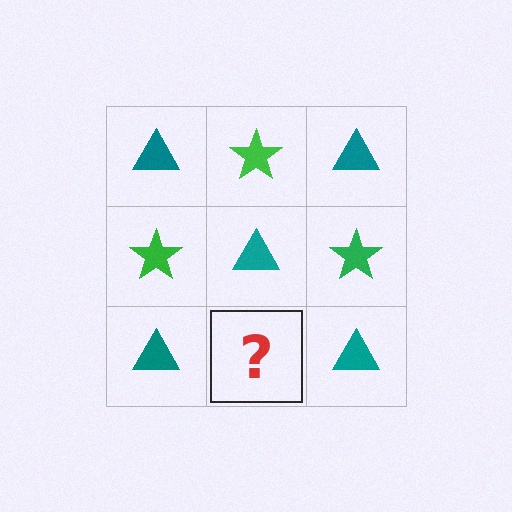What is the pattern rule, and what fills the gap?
The rule is that it alternates teal triangle and green star in a checkerboard pattern. The gap should be filled with a green star.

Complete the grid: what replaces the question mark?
The question mark should be replaced with a green star.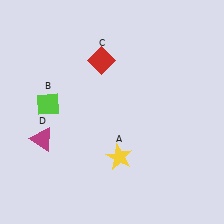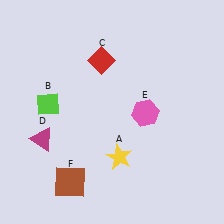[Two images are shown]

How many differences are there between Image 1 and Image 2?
There are 2 differences between the two images.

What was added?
A pink hexagon (E), a brown square (F) were added in Image 2.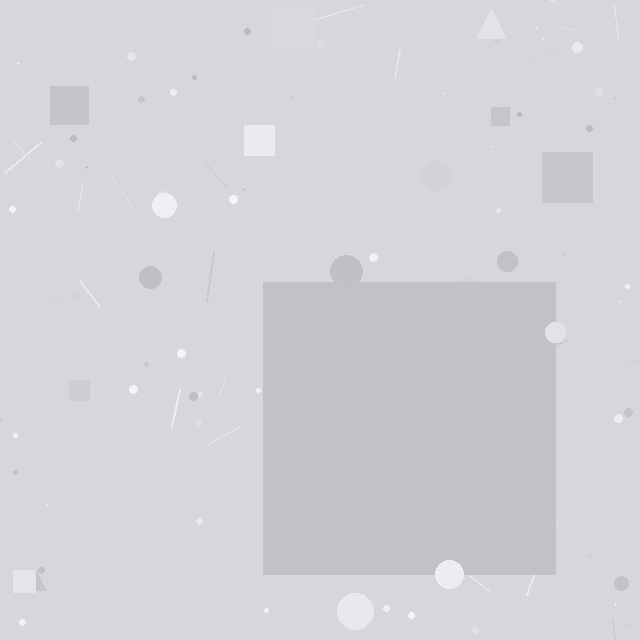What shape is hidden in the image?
A square is hidden in the image.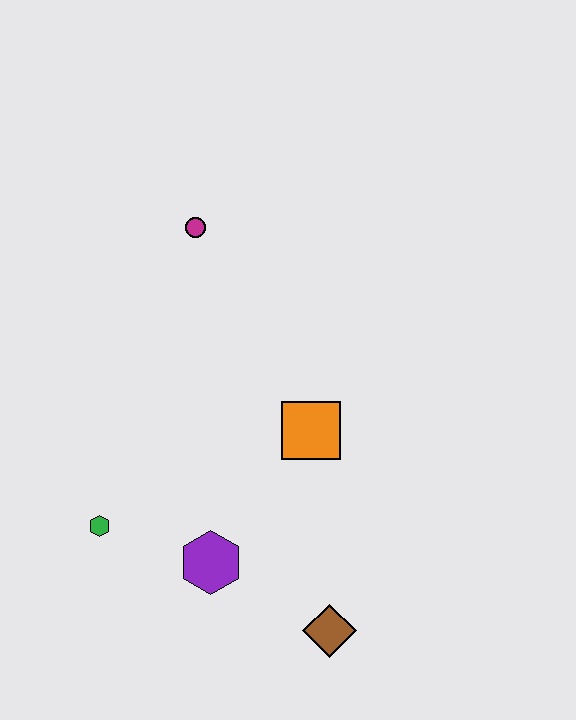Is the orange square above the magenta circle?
No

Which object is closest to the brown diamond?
The purple hexagon is closest to the brown diamond.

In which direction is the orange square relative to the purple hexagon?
The orange square is above the purple hexagon.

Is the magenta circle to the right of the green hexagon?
Yes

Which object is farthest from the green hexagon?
The magenta circle is farthest from the green hexagon.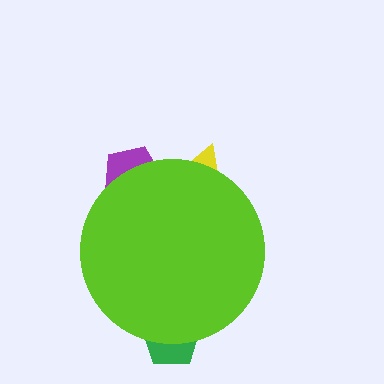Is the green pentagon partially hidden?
Yes, the green pentagon is partially hidden behind the lime circle.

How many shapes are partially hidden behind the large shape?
3 shapes are partially hidden.